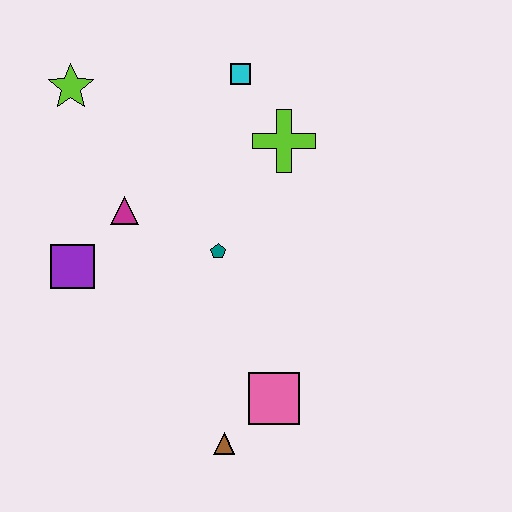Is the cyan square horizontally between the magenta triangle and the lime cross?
Yes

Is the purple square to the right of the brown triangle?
No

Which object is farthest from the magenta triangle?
The brown triangle is farthest from the magenta triangle.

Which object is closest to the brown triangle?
The pink square is closest to the brown triangle.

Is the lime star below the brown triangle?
No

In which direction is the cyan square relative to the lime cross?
The cyan square is above the lime cross.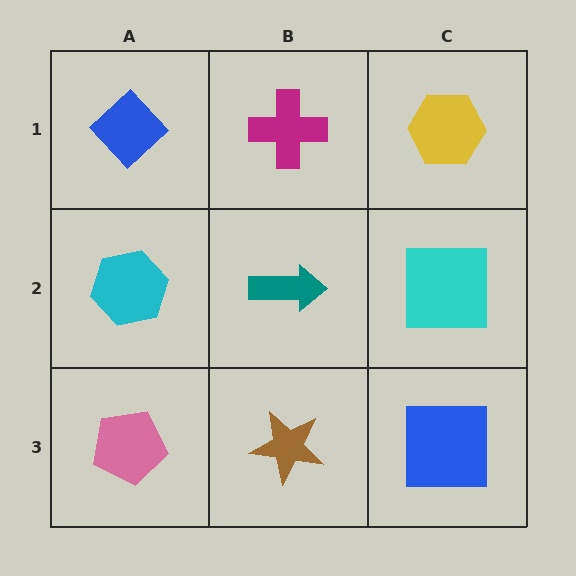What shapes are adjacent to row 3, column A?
A cyan hexagon (row 2, column A), a brown star (row 3, column B).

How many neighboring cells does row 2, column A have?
3.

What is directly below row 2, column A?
A pink pentagon.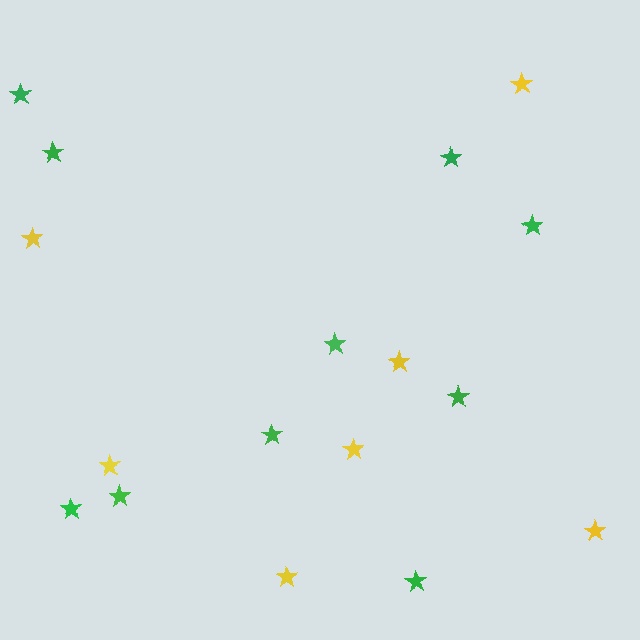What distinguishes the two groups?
There are 2 groups: one group of yellow stars (7) and one group of green stars (10).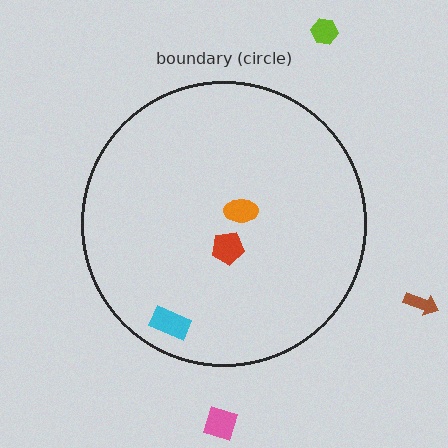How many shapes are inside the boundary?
3 inside, 3 outside.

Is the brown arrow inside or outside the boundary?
Outside.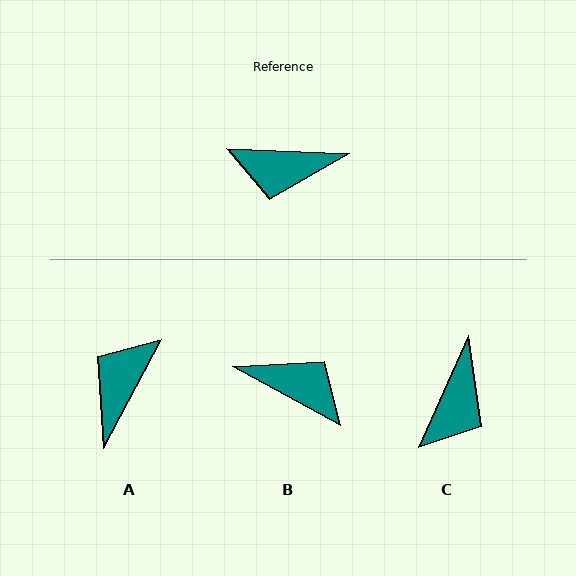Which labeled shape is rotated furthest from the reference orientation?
B, about 153 degrees away.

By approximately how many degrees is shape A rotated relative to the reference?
Approximately 116 degrees clockwise.